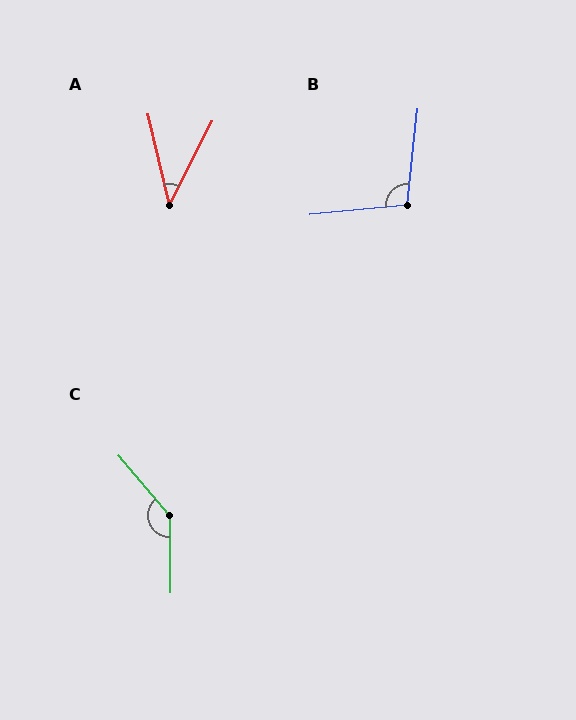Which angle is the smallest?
A, at approximately 40 degrees.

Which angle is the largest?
C, at approximately 140 degrees.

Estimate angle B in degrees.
Approximately 102 degrees.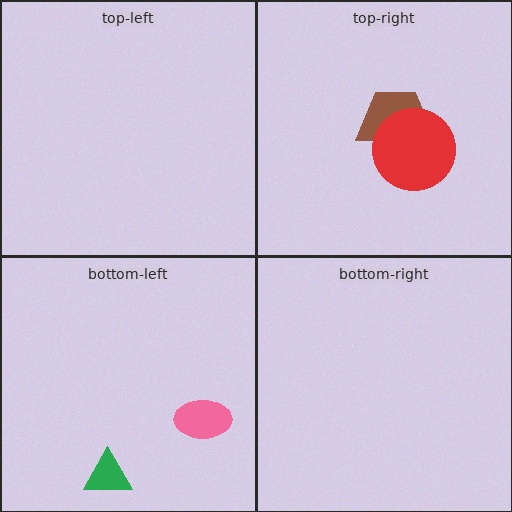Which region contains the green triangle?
The bottom-left region.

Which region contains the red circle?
The top-right region.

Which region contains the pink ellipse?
The bottom-left region.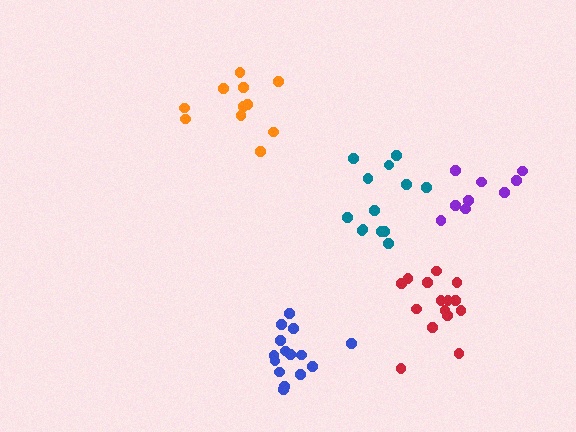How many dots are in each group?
Group 1: 13 dots, Group 2: 15 dots, Group 3: 9 dots, Group 4: 11 dots, Group 5: 15 dots (63 total).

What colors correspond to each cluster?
The clusters are colored: teal, blue, purple, orange, red.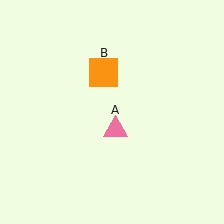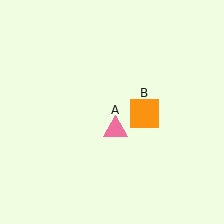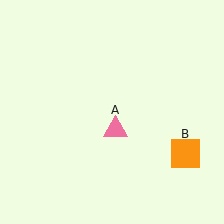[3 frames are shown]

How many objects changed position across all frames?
1 object changed position: orange square (object B).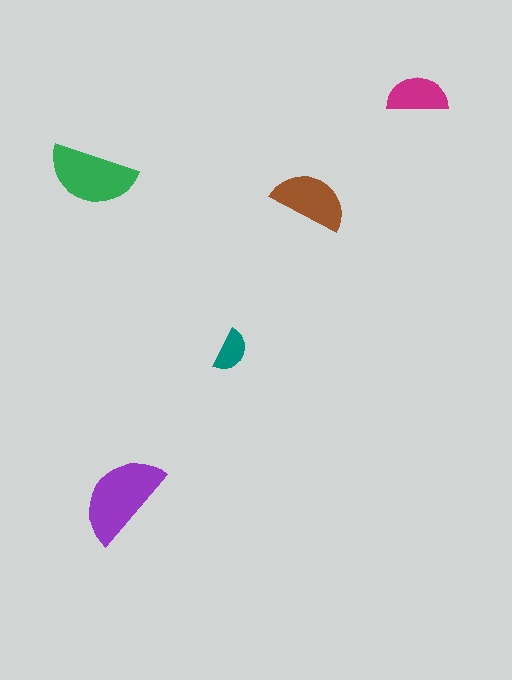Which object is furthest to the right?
The magenta semicircle is rightmost.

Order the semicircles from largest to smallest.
the purple one, the green one, the brown one, the magenta one, the teal one.